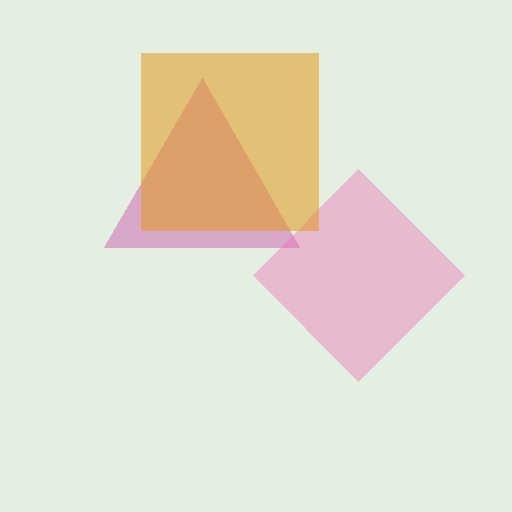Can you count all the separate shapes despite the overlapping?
Yes, there are 3 separate shapes.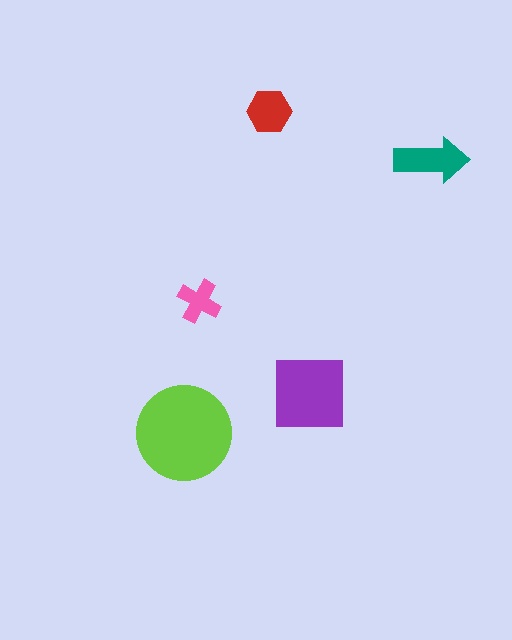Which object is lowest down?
The lime circle is bottommost.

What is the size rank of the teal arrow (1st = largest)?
3rd.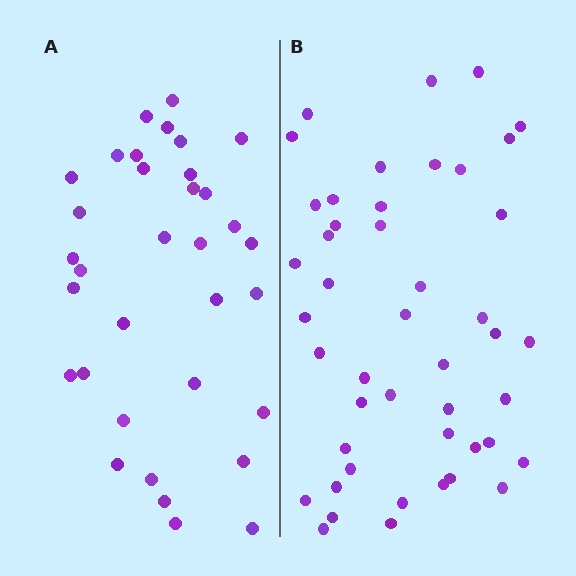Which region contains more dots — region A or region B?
Region B (the right region) has more dots.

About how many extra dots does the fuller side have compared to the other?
Region B has roughly 12 or so more dots than region A.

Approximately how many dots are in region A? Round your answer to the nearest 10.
About 30 dots. (The exact count is 34, which rounds to 30.)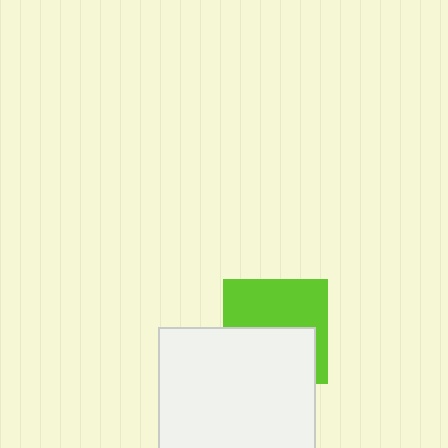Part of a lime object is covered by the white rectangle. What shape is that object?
It is a square.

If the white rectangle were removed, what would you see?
You would see the complete lime square.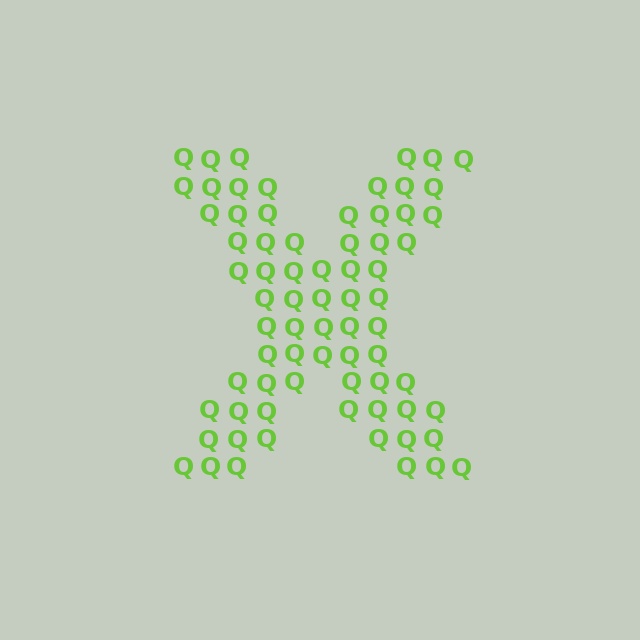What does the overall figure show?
The overall figure shows the letter X.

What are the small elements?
The small elements are letter Q's.